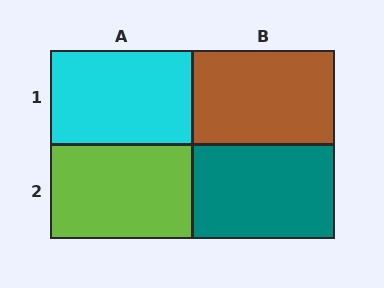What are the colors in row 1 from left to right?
Cyan, brown.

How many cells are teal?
1 cell is teal.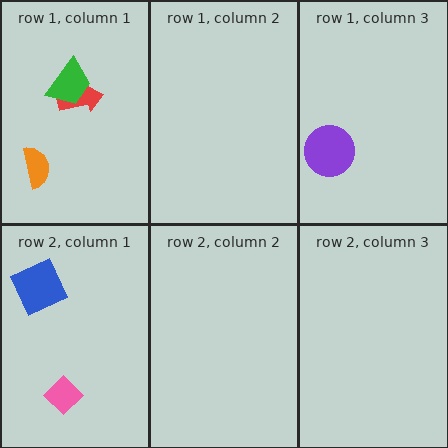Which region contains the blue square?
The row 2, column 1 region.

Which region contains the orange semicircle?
The row 1, column 1 region.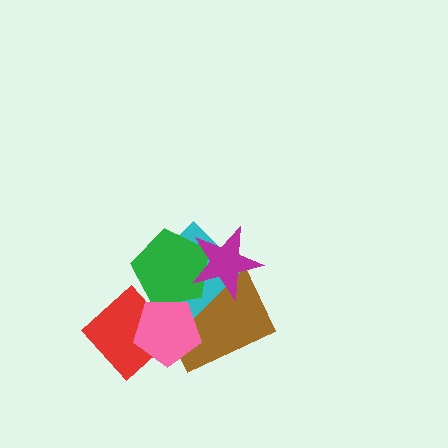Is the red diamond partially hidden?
Yes, it is partially covered by another shape.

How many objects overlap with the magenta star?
3 objects overlap with the magenta star.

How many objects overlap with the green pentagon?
5 objects overlap with the green pentagon.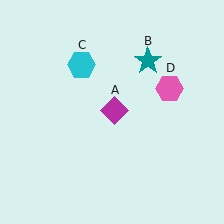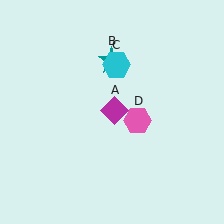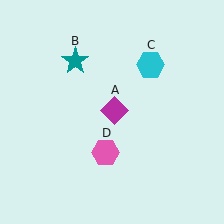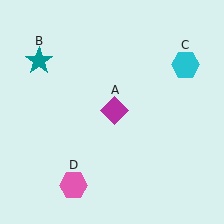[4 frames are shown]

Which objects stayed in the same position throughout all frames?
Magenta diamond (object A) remained stationary.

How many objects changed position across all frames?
3 objects changed position: teal star (object B), cyan hexagon (object C), pink hexagon (object D).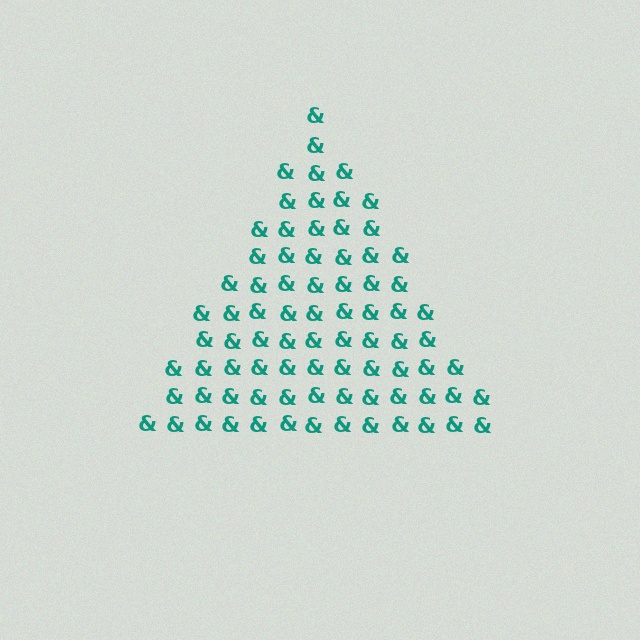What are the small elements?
The small elements are ampersands.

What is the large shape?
The large shape is a triangle.